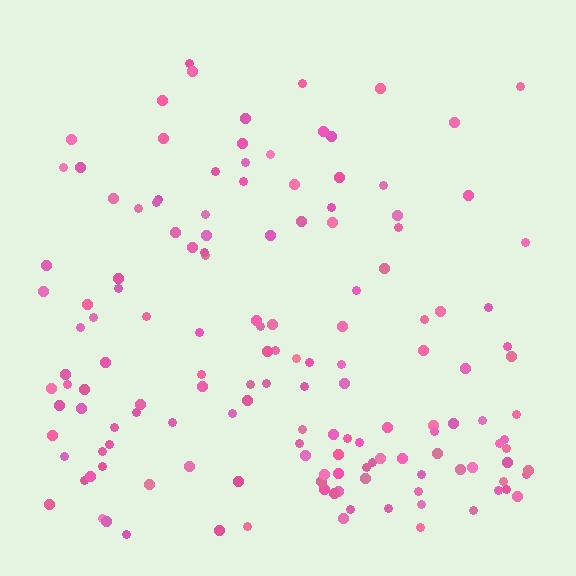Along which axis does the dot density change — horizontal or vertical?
Vertical.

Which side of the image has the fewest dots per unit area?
The top.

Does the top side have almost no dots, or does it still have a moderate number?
Still a moderate number, just noticeably fewer than the bottom.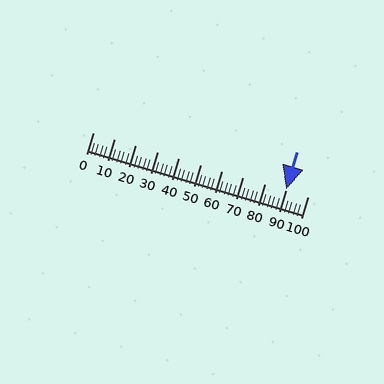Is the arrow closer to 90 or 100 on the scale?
The arrow is closer to 90.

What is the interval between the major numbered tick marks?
The major tick marks are spaced 10 units apart.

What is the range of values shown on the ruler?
The ruler shows values from 0 to 100.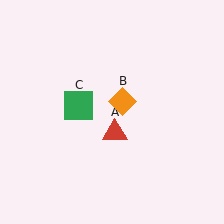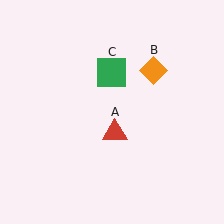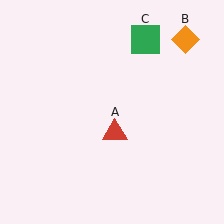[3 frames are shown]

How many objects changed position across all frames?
2 objects changed position: orange diamond (object B), green square (object C).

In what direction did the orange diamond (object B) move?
The orange diamond (object B) moved up and to the right.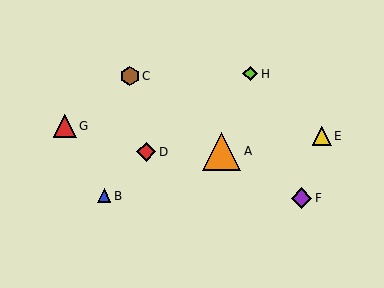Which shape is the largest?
The orange triangle (labeled A) is the largest.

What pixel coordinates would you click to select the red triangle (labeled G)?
Click at (65, 126) to select the red triangle G.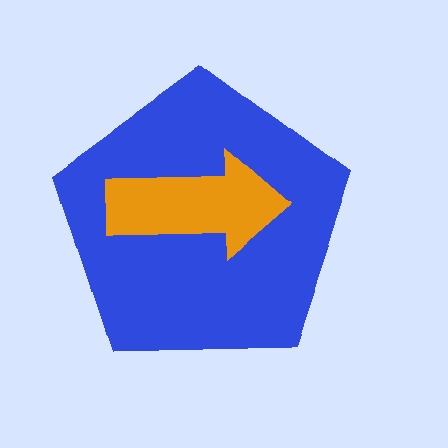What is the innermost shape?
The orange arrow.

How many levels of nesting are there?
2.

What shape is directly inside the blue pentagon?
The orange arrow.